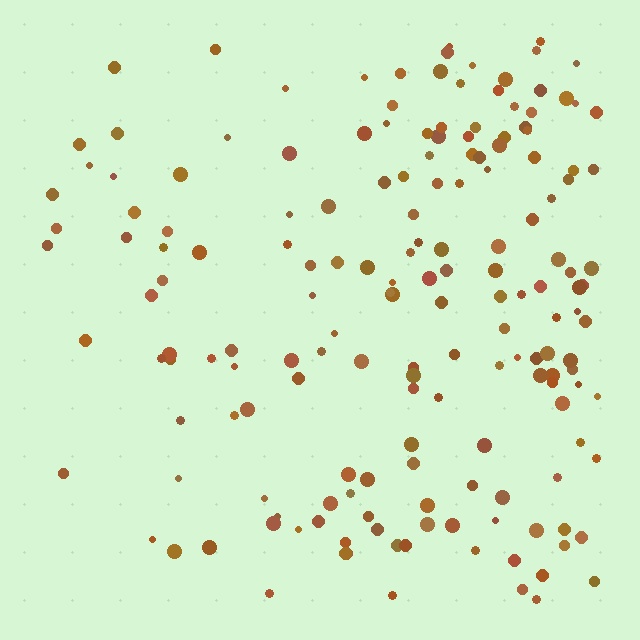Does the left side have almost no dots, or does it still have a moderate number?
Still a moderate number, just noticeably fewer than the right.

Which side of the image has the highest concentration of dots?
The right.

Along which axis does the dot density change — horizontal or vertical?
Horizontal.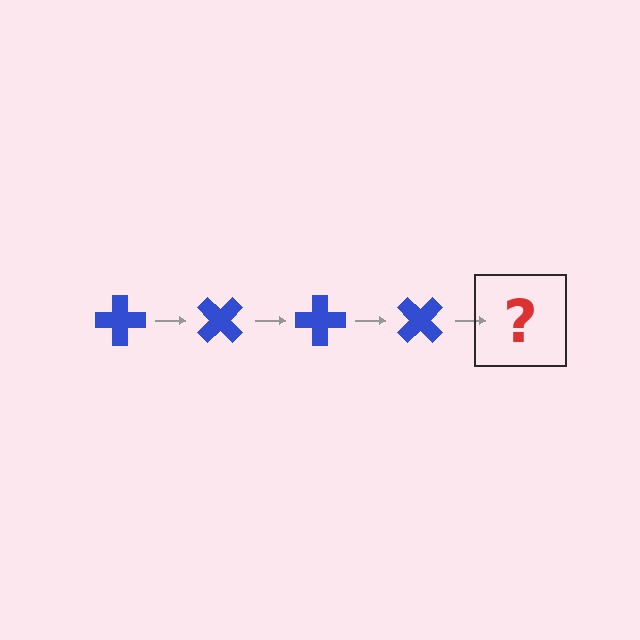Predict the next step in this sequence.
The next step is a blue cross rotated 180 degrees.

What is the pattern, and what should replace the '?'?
The pattern is that the cross rotates 45 degrees each step. The '?' should be a blue cross rotated 180 degrees.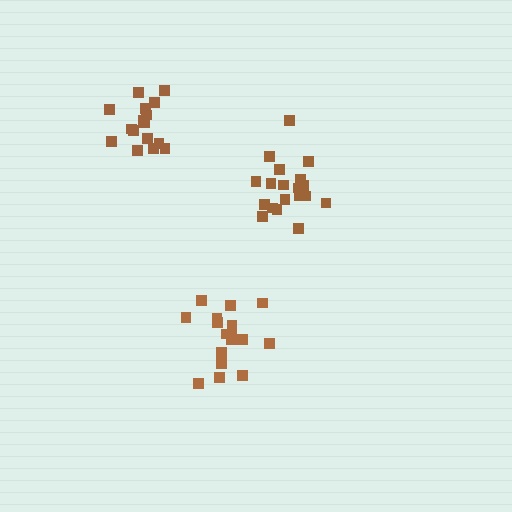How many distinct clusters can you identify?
There are 3 distinct clusters.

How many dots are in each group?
Group 1: 16 dots, Group 2: 19 dots, Group 3: 17 dots (52 total).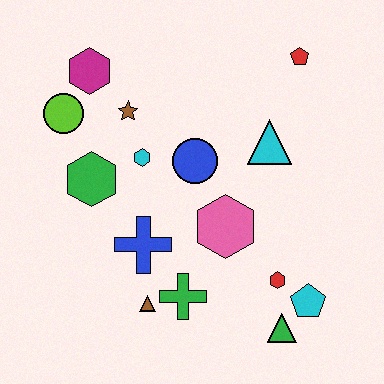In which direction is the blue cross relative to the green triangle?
The blue cross is to the left of the green triangle.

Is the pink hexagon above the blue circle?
No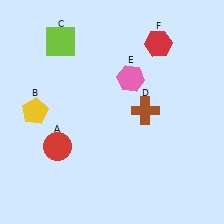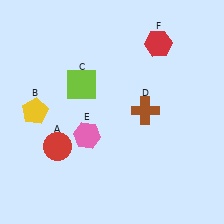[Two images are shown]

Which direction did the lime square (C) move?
The lime square (C) moved down.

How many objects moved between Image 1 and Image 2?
2 objects moved between the two images.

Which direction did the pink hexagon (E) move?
The pink hexagon (E) moved down.